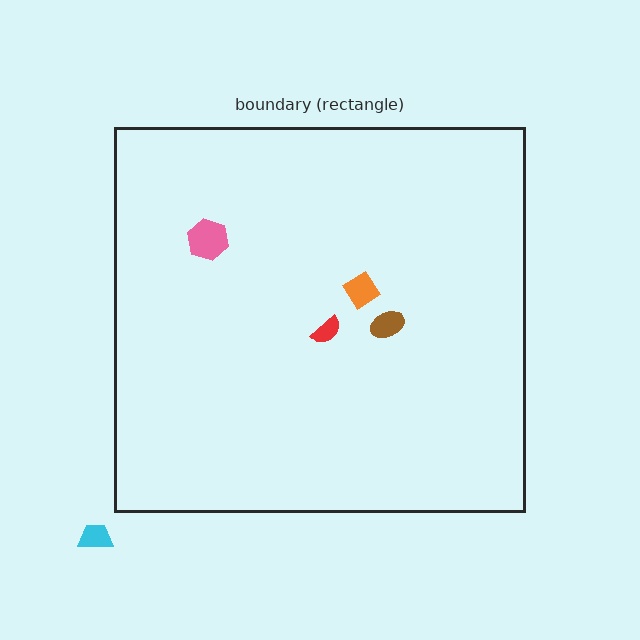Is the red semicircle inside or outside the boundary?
Inside.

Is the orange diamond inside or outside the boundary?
Inside.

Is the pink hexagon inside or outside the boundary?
Inside.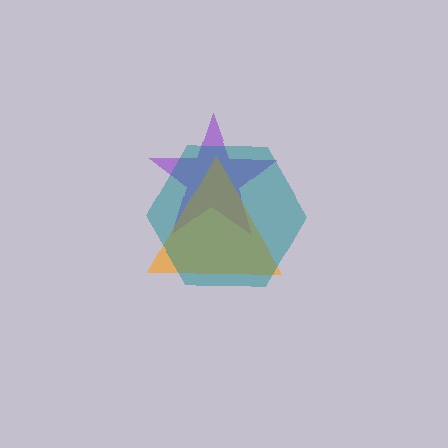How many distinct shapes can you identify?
There are 3 distinct shapes: a purple star, an orange triangle, a teal hexagon.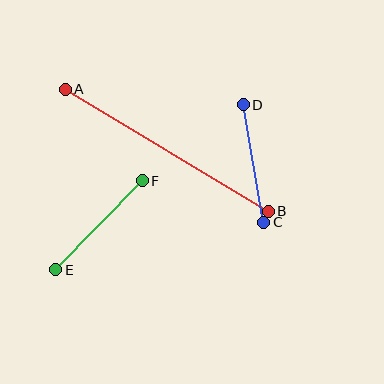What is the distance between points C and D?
The distance is approximately 120 pixels.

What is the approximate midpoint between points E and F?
The midpoint is at approximately (99, 225) pixels.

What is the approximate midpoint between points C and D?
The midpoint is at approximately (253, 164) pixels.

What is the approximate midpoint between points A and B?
The midpoint is at approximately (167, 150) pixels.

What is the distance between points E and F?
The distance is approximately 124 pixels.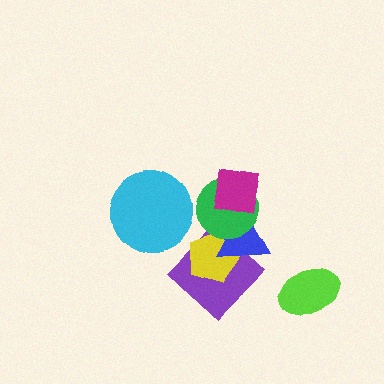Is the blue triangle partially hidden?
Yes, it is partially covered by another shape.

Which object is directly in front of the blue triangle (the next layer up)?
The green circle is directly in front of the blue triangle.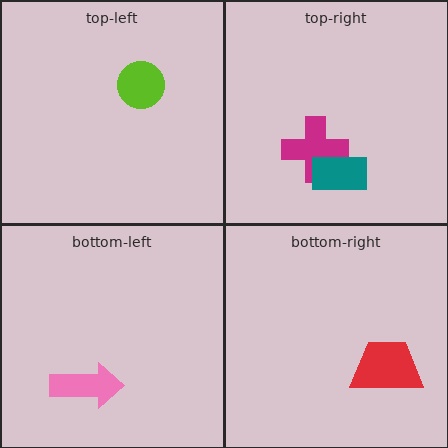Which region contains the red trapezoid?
The bottom-right region.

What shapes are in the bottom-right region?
The red trapezoid.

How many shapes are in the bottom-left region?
1.